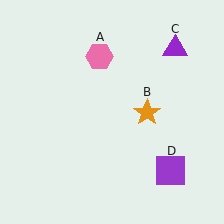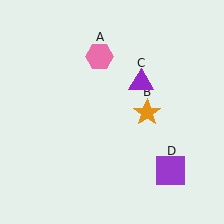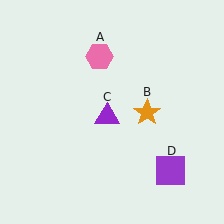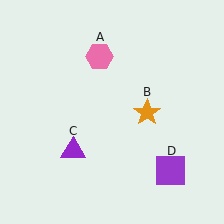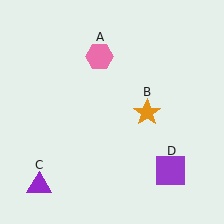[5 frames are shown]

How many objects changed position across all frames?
1 object changed position: purple triangle (object C).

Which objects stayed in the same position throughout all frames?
Pink hexagon (object A) and orange star (object B) and purple square (object D) remained stationary.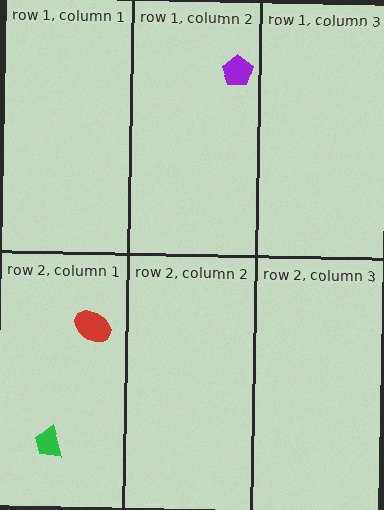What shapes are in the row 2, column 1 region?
The red ellipse, the green trapezoid.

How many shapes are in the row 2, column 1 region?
2.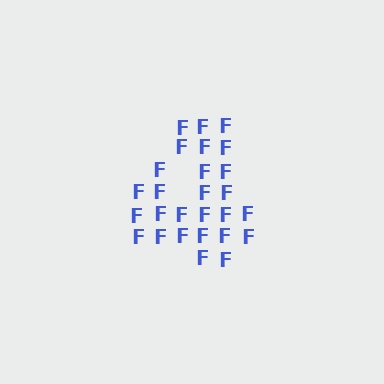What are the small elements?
The small elements are letter F's.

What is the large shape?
The large shape is the digit 4.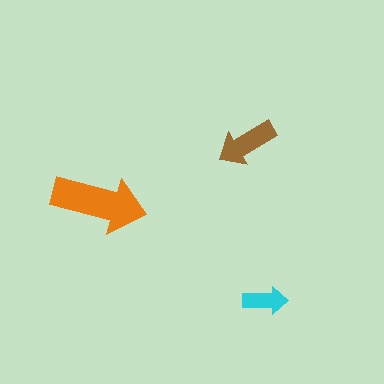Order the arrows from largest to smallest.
the orange one, the brown one, the cyan one.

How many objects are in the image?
There are 3 objects in the image.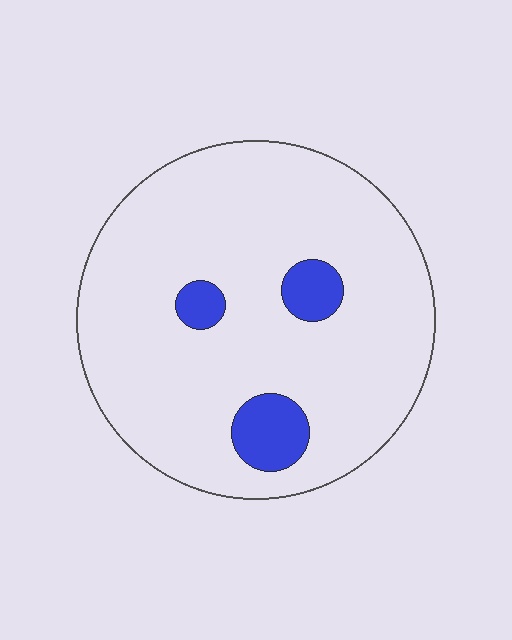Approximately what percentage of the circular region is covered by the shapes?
Approximately 10%.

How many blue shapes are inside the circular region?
3.